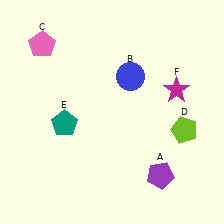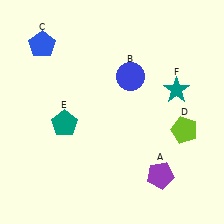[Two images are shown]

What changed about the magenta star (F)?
In Image 1, F is magenta. In Image 2, it changed to teal.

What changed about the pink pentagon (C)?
In Image 1, C is pink. In Image 2, it changed to blue.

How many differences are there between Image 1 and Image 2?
There are 2 differences between the two images.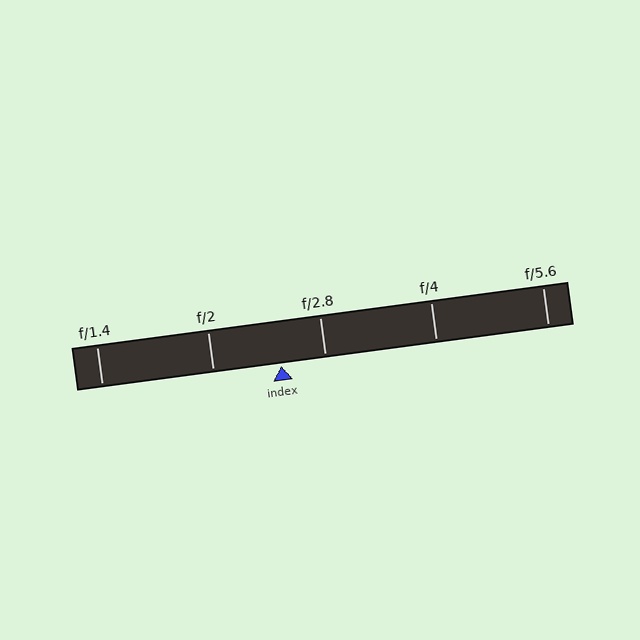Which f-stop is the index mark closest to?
The index mark is closest to f/2.8.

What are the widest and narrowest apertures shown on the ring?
The widest aperture shown is f/1.4 and the narrowest is f/5.6.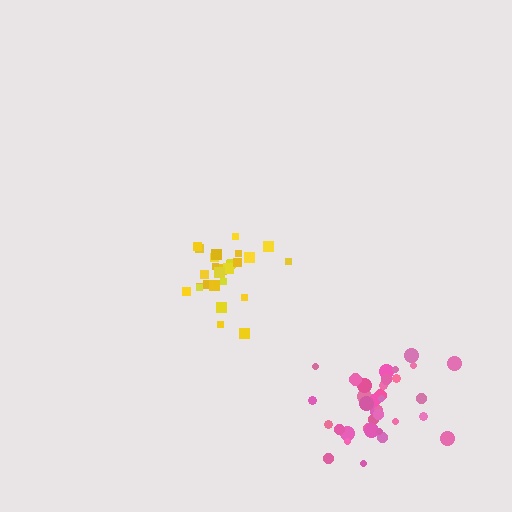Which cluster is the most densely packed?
Yellow.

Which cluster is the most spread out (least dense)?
Pink.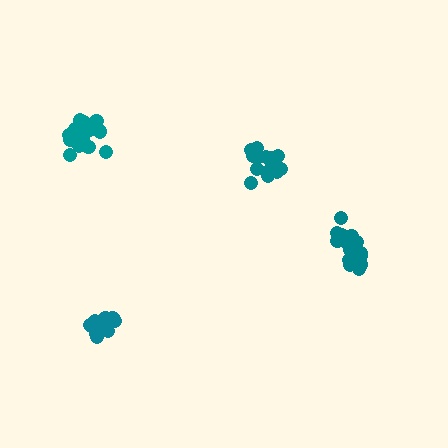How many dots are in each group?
Group 1: 16 dots, Group 2: 16 dots, Group 3: 18 dots, Group 4: 16 dots (66 total).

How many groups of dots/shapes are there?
There are 4 groups.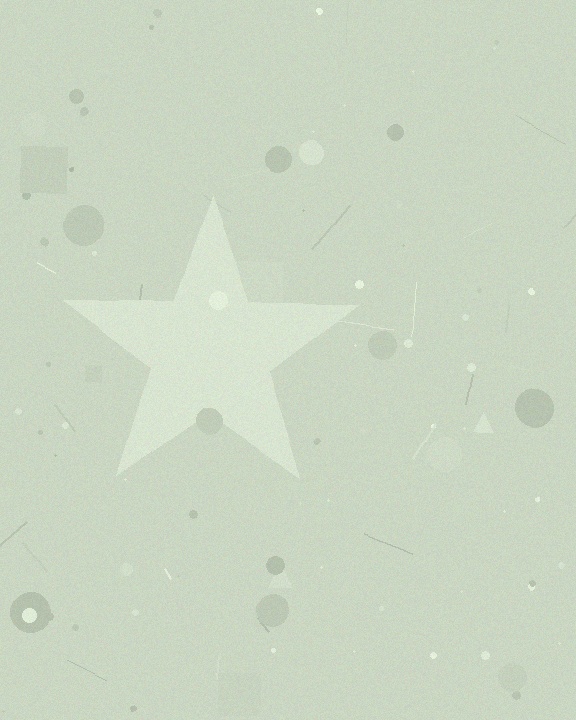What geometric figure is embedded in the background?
A star is embedded in the background.